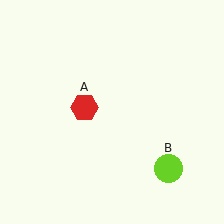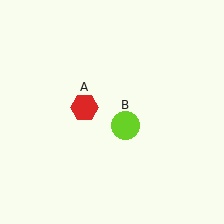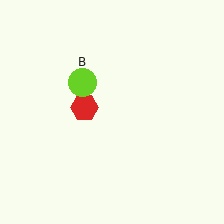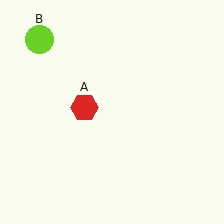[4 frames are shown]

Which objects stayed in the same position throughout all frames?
Red hexagon (object A) remained stationary.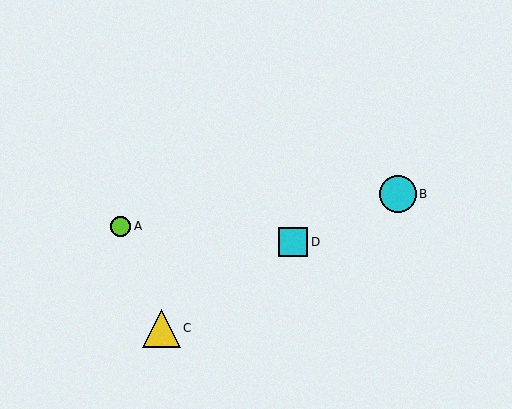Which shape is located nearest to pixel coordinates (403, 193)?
The cyan circle (labeled B) at (398, 194) is nearest to that location.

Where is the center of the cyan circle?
The center of the cyan circle is at (398, 194).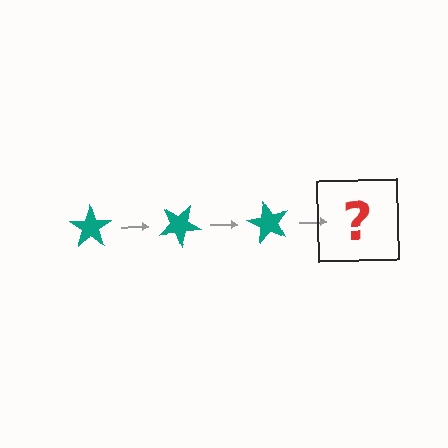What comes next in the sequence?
The next element should be a teal star rotated 90 degrees.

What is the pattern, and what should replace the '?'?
The pattern is that the star rotates 30 degrees each step. The '?' should be a teal star rotated 90 degrees.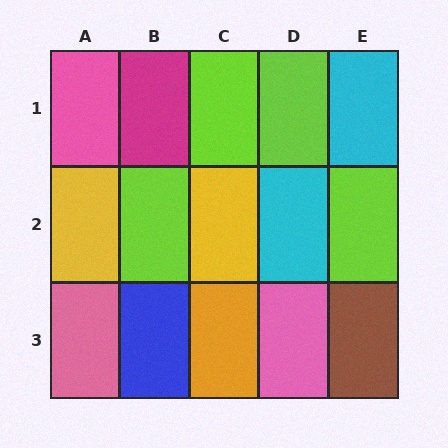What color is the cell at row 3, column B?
Blue.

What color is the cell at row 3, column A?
Pink.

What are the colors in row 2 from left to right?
Yellow, lime, yellow, cyan, lime.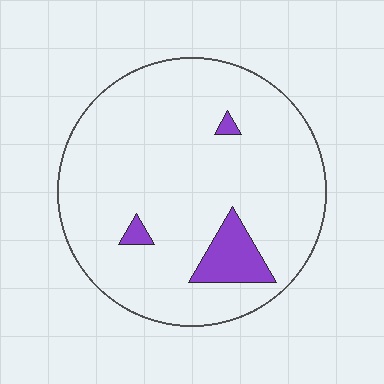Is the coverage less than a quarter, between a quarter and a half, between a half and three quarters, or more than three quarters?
Less than a quarter.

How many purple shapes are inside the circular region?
3.